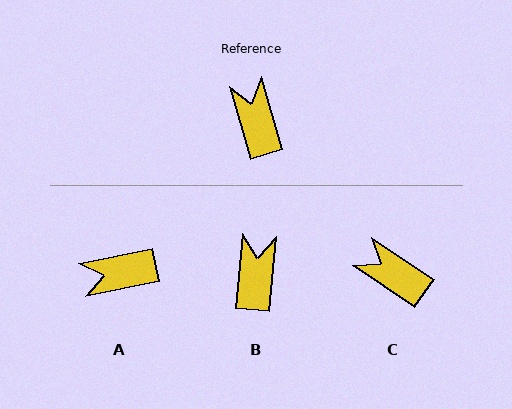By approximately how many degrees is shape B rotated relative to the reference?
Approximately 22 degrees clockwise.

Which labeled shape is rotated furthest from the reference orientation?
A, about 86 degrees away.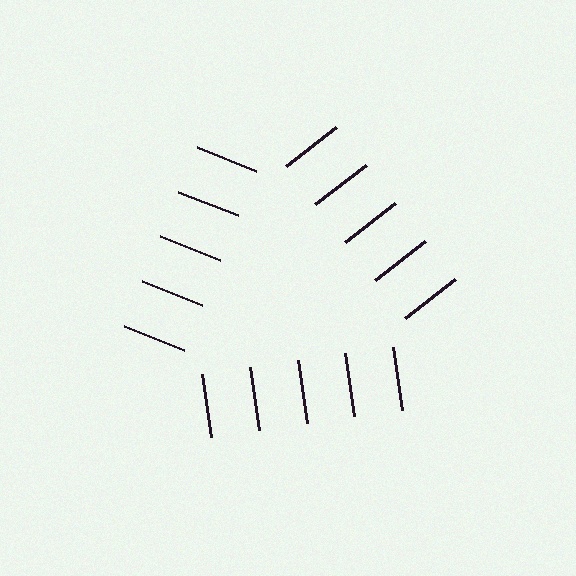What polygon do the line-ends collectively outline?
An illusory triangle — the line segments terminate on its edges but no continuous stroke is drawn.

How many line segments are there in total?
15 — 5 along each of the 3 edges.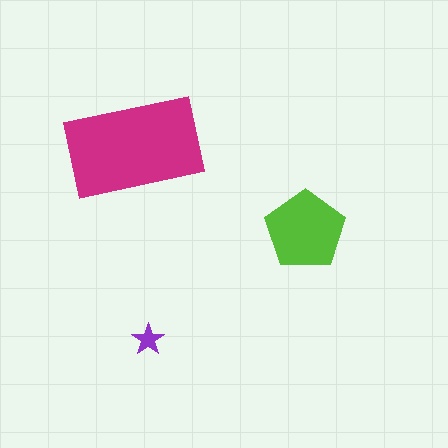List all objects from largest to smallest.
The magenta rectangle, the lime pentagon, the purple star.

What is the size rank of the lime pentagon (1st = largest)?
2nd.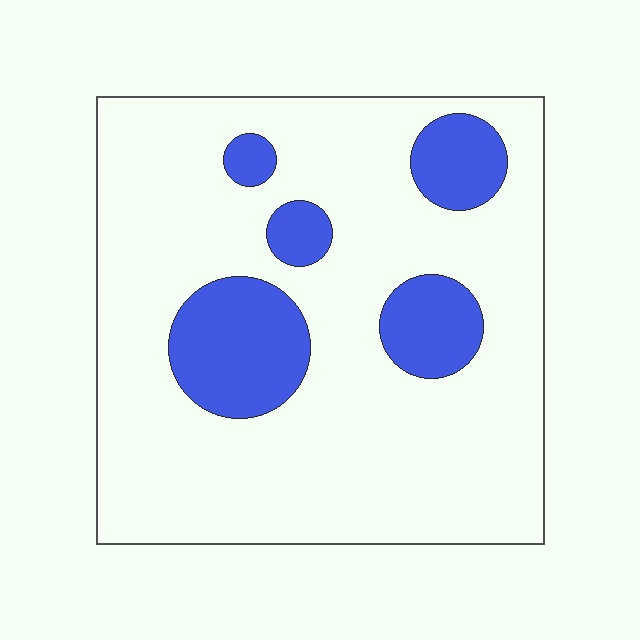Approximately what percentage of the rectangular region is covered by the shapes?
Approximately 20%.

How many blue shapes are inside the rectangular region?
5.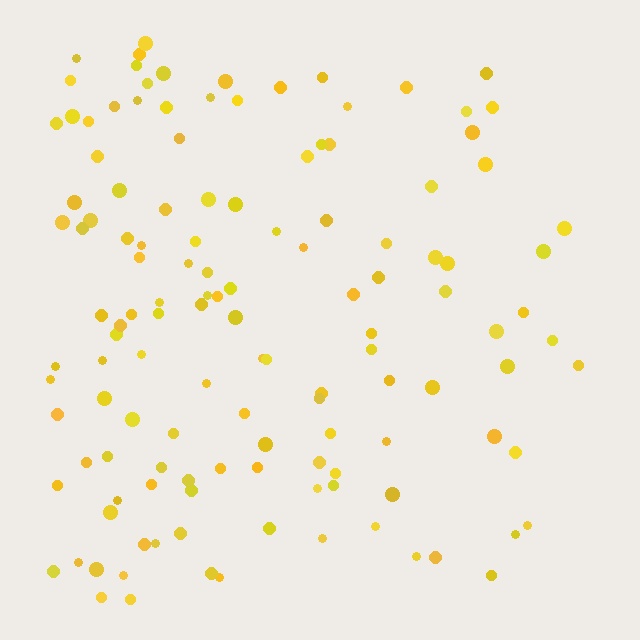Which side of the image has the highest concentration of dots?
The left.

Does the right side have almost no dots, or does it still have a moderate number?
Still a moderate number, just noticeably fewer than the left.